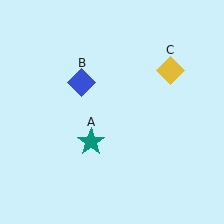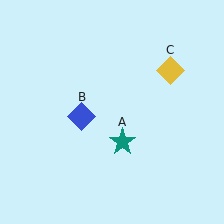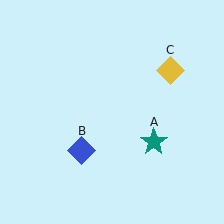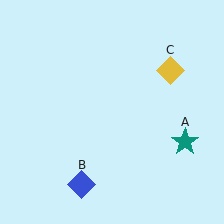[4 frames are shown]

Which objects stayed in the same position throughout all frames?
Yellow diamond (object C) remained stationary.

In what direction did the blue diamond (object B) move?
The blue diamond (object B) moved down.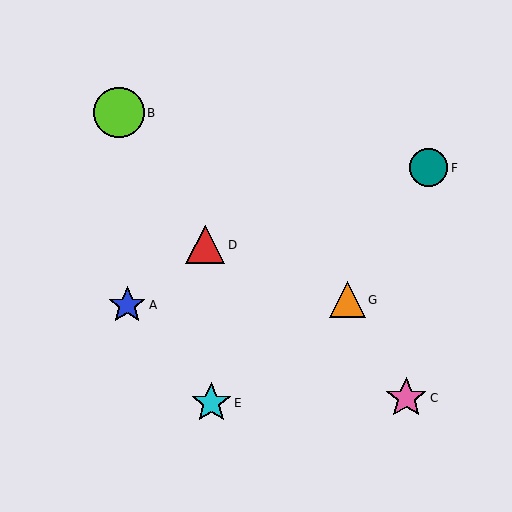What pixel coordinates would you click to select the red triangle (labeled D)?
Click at (205, 245) to select the red triangle D.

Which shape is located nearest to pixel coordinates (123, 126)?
The lime circle (labeled B) at (119, 113) is nearest to that location.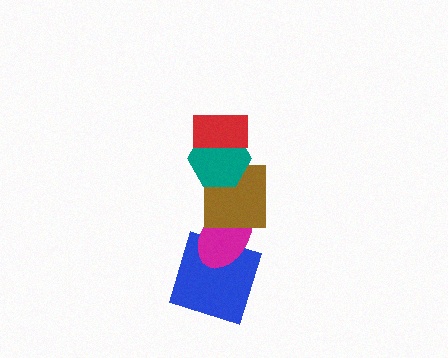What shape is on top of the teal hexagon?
The red rectangle is on top of the teal hexagon.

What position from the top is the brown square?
The brown square is 3rd from the top.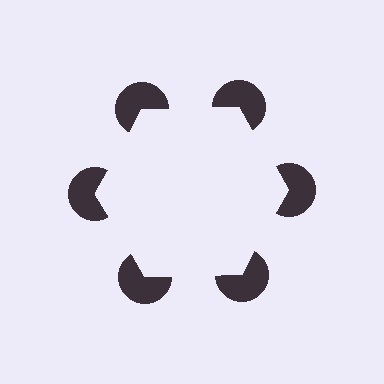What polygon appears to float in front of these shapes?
An illusory hexagon — its edges are inferred from the aligned wedge cuts in the pac-man discs, not physically drawn.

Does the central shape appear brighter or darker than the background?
It typically appears slightly brighter than the background, even though no actual brightness change is drawn.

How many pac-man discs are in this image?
There are 6 — one at each vertex of the illusory hexagon.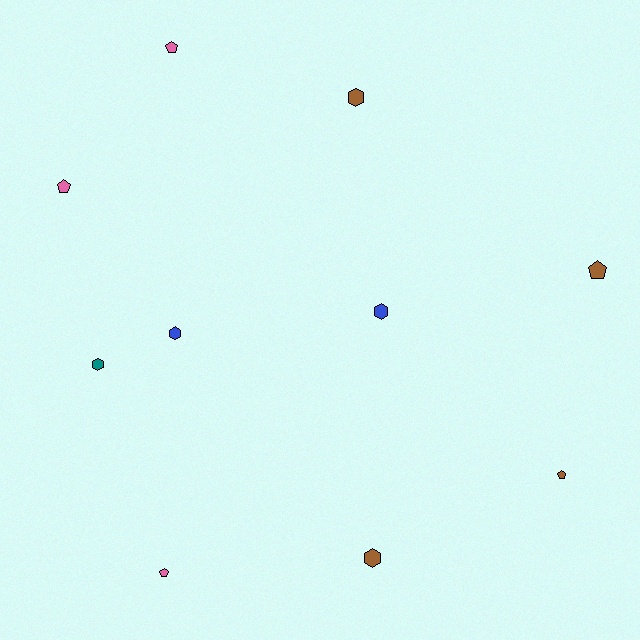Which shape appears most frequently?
Hexagon, with 5 objects.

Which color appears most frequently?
Brown, with 4 objects.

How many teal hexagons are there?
There is 1 teal hexagon.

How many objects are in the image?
There are 10 objects.